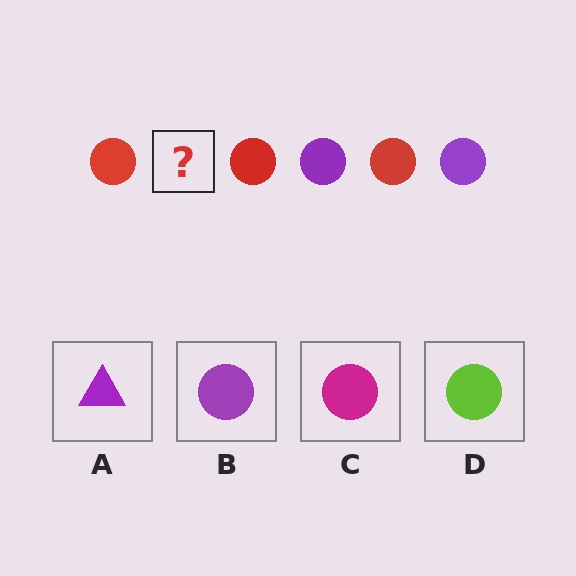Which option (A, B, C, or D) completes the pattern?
B.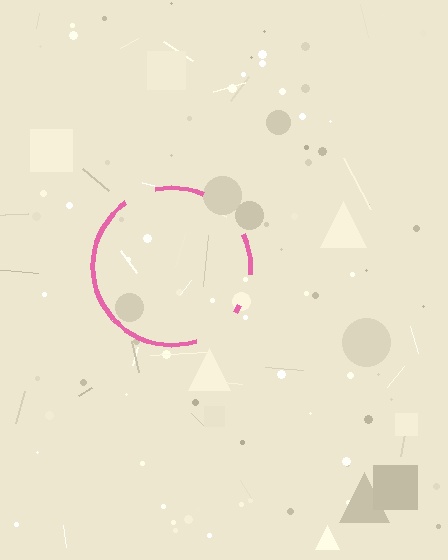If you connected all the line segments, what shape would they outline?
They would outline a circle.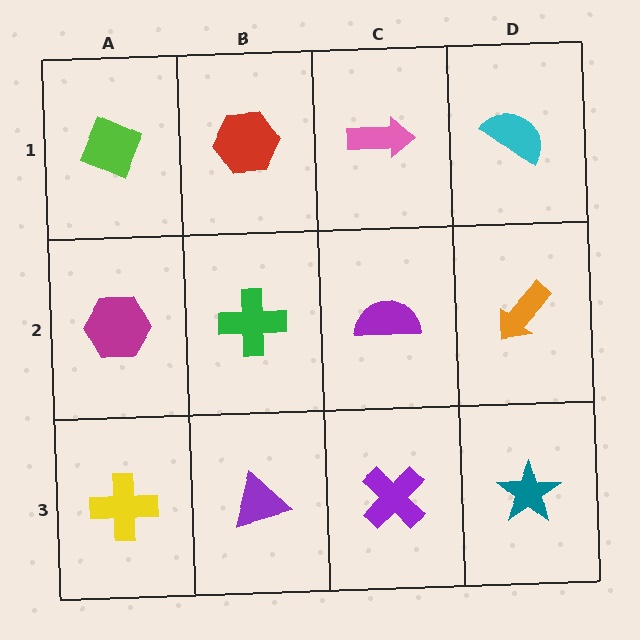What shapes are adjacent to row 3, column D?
An orange arrow (row 2, column D), a purple cross (row 3, column C).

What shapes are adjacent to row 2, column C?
A pink arrow (row 1, column C), a purple cross (row 3, column C), a green cross (row 2, column B), an orange arrow (row 2, column D).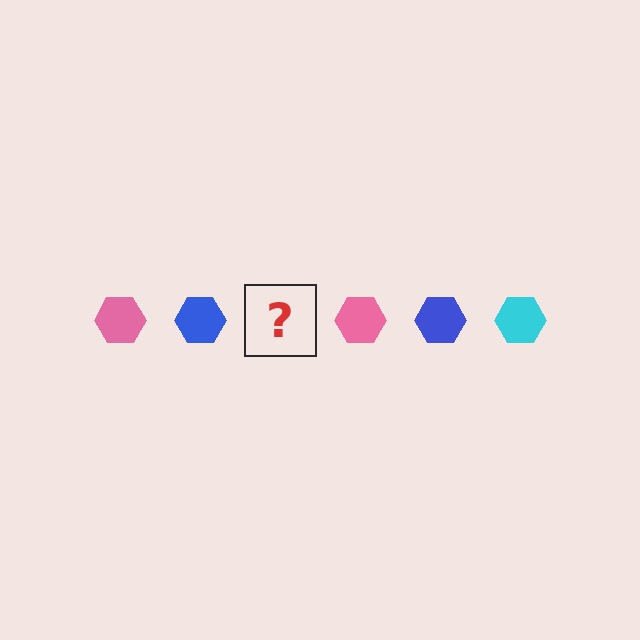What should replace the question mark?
The question mark should be replaced with a cyan hexagon.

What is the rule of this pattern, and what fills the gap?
The rule is that the pattern cycles through pink, blue, cyan hexagons. The gap should be filled with a cyan hexagon.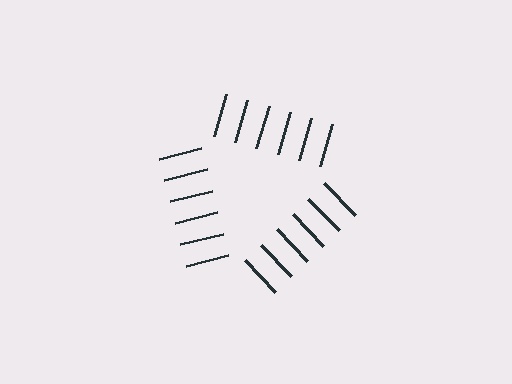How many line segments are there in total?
18 — 6 along each of the 3 edges.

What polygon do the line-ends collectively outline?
An illusory triangle — the line segments terminate on its edges but no continuous stroke is drawn.